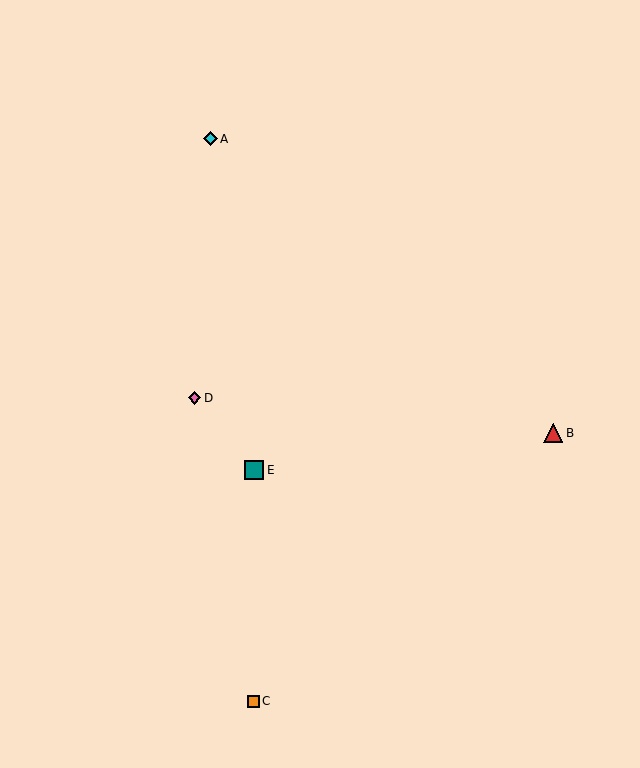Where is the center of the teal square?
The center of the teal square is at (254, 470).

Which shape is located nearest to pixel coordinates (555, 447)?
The red triangle (labeled B) at (553, 433) is nearest to that location.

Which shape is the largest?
The red triangle (labeled B) is the largest.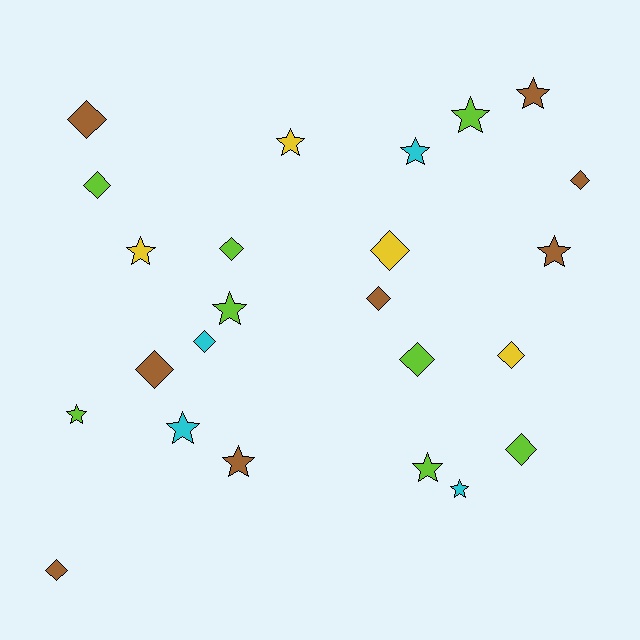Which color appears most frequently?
Lime, with 8 objects.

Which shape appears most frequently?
Diamond, with 12 objects.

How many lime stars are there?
There are 4 lime stars.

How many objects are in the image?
There are 24 objects.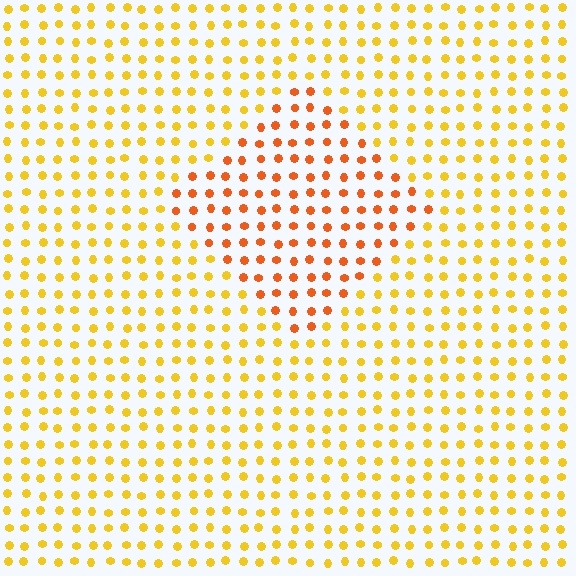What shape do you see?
I see a diamond.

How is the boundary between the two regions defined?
The boundary is defined purely by a slight shift in hue (about 31 degrees). Spacing, size, and orientation are identical on both sides.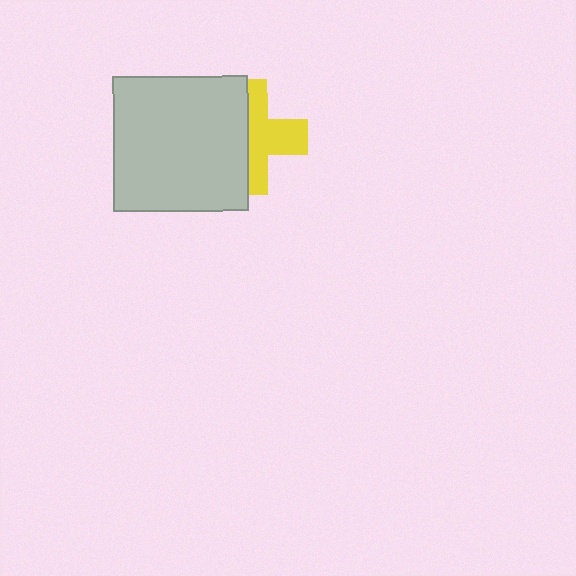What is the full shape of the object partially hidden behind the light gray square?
The partially hidden object is a yellow cross.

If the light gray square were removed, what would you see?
You would see the complete yellow cross.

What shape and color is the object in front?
The object in front is a light gray square.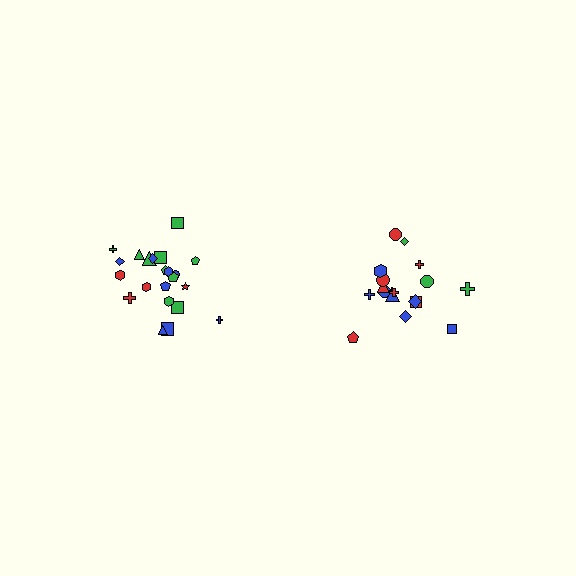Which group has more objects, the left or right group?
The left group.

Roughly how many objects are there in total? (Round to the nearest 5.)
Roughly 40 objects in total.